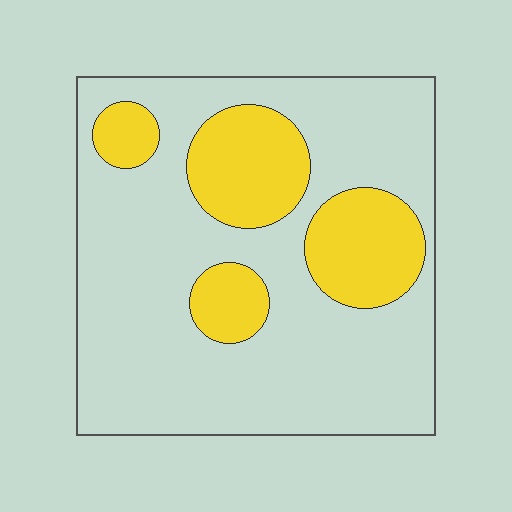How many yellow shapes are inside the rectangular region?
4.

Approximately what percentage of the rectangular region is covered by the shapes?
Approximately 25%.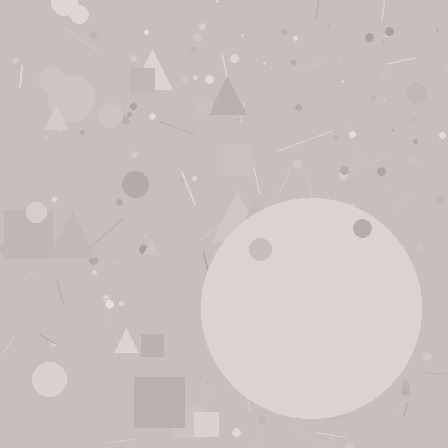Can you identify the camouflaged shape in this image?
The camouflaged shape is a circle.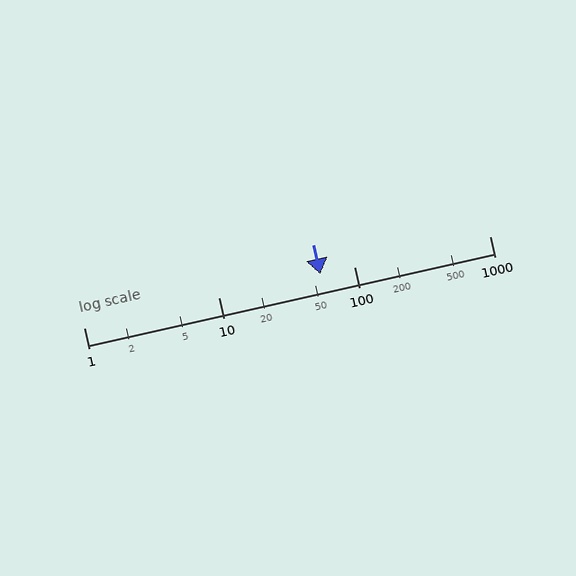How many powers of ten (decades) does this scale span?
The scale spans 3 decades, from 1 to 1000.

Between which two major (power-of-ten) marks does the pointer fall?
The pointer is between 10 and 100.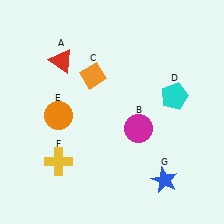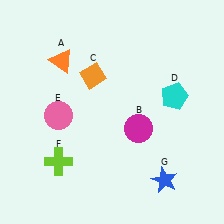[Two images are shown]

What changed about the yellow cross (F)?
In Image 1, F is yellow. In Image 2, it changed to lime.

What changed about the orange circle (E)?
In Image 1, E is orange. In Image 2, it changed to pink.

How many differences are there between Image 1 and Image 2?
There are 3 differences between the two images.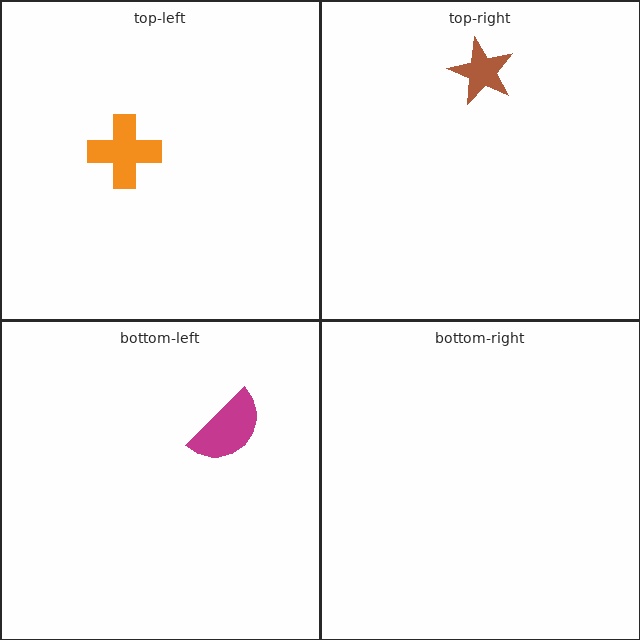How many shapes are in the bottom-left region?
1.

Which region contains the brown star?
The top-right region.